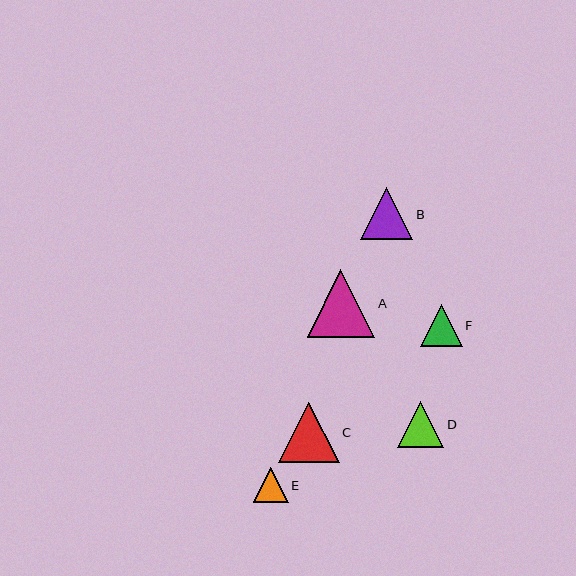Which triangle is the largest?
Triangle A is the largest with a size of approximately 68 pixels.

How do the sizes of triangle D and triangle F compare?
Triangle D and triangle F are approximately the same size.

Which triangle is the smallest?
Triangle E is the smallest with a size of approximately 35 pixels.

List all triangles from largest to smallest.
From largest to smallest: A, C, B, D, F, E.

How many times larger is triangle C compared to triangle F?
Triangle C is approximately 1.4 times the size of triangle F.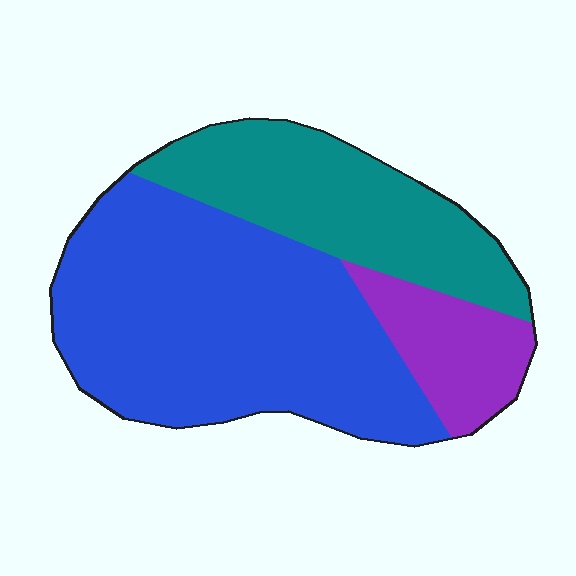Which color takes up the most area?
Blue, at roughly 55%.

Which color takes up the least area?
Purple, at roughly 15%.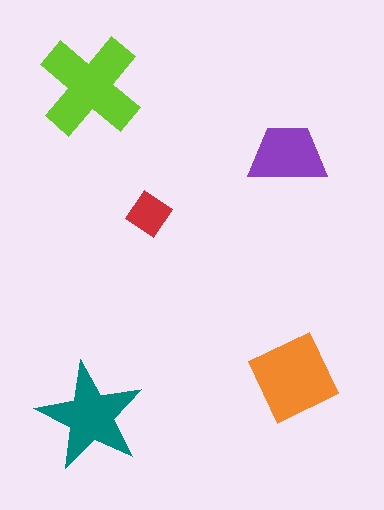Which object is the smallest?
The red diamond.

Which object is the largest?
The lime cross.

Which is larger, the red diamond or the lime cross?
The lime cross.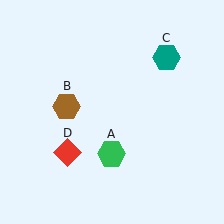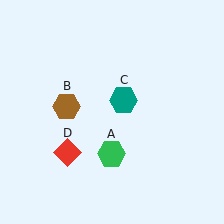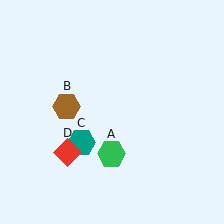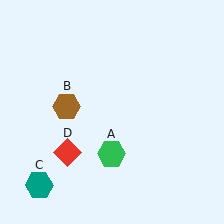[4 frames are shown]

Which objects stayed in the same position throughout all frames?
Green hexagon (object A) and brown hexagon (object B) and red diamond (object D) remained stationary.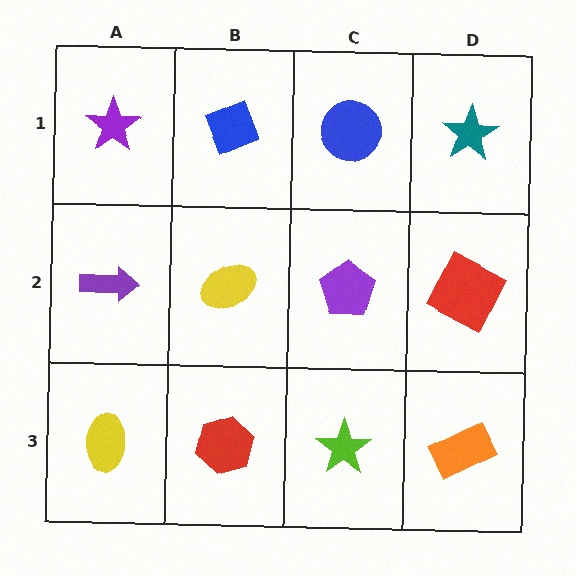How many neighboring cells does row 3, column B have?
3.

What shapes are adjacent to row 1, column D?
A red square (row 2, column D), a blue circle (row 1, column C).